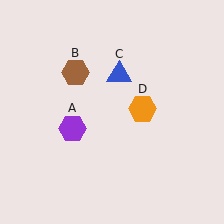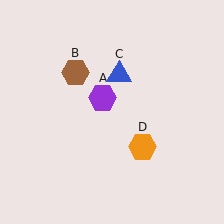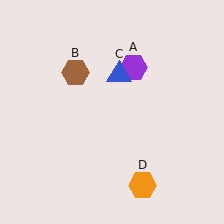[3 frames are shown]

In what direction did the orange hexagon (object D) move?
The orange hexagon (object D) moved down.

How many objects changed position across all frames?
2 objects changed position: purple hexagon (object A), orange hexagon (object D).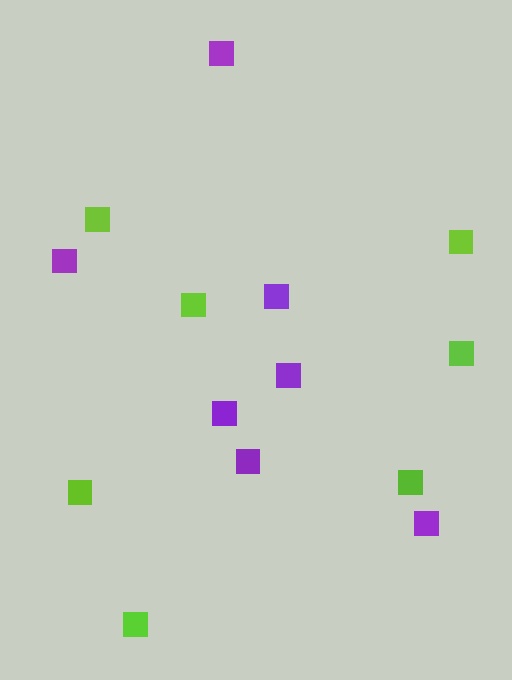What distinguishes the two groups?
There are 2 groups: one group of purple squares (7) and one group of lime squares (7).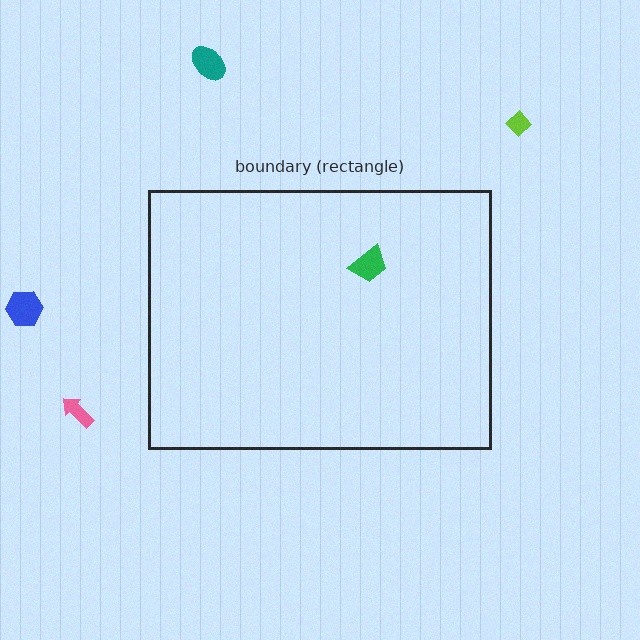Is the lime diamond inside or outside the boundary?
Outside.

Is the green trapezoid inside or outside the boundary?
Inside.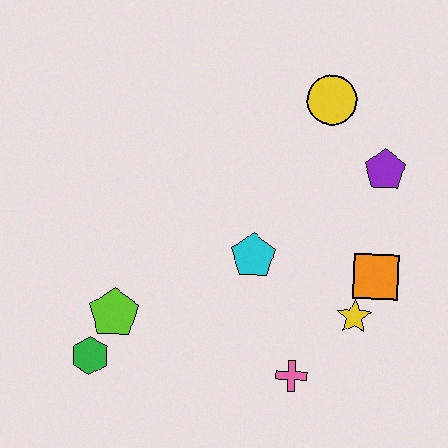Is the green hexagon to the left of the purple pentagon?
Yes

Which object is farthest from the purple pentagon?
The green hexagon is farthest from the purple pentagon.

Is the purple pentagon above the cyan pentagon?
Yes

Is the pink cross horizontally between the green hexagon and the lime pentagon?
No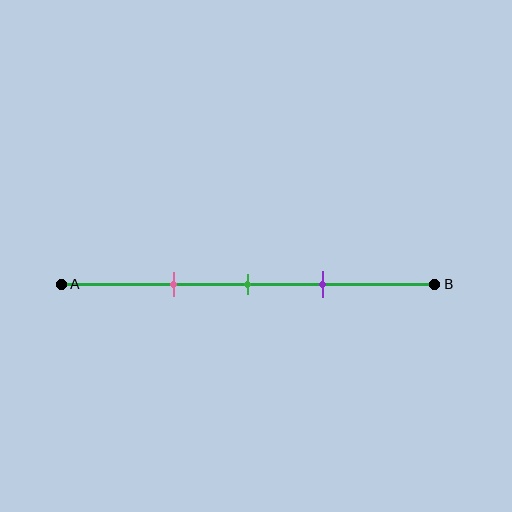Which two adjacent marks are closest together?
The green and purple marks are the closest adjacent pair.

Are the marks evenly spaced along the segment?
Yes, the marks are approximately evenly spaced.